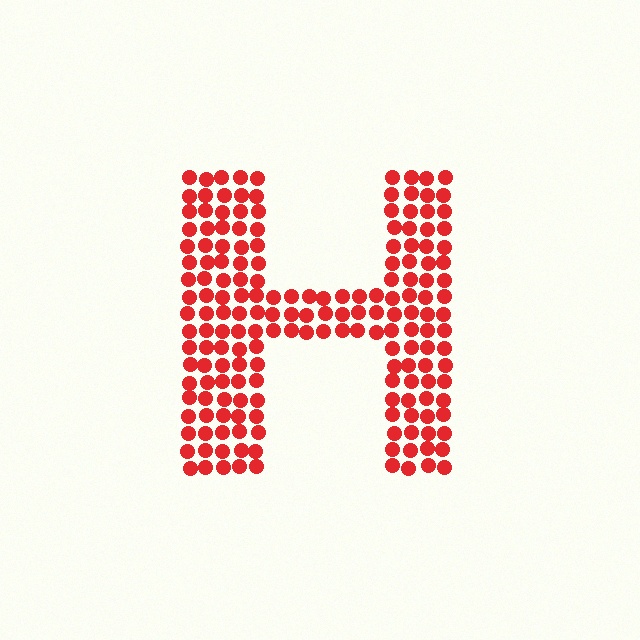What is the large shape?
The large shape is the letter H.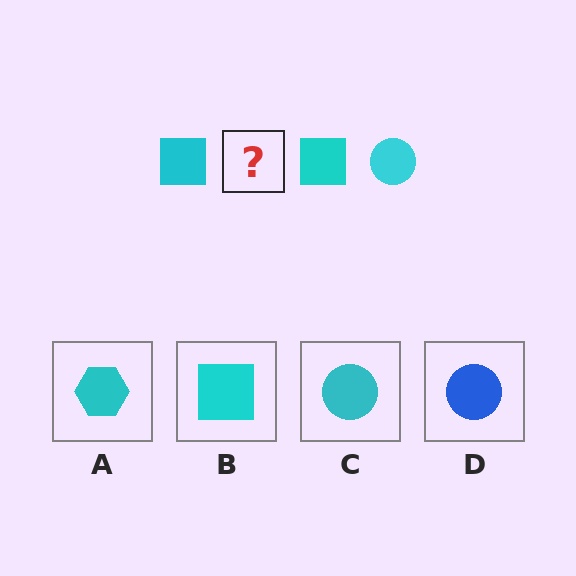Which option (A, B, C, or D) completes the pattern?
C.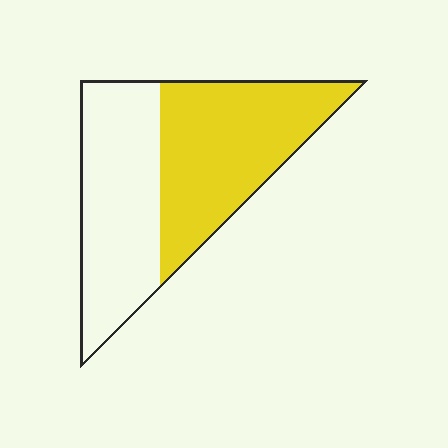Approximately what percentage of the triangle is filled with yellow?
Approximately 50%.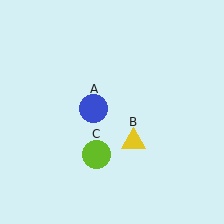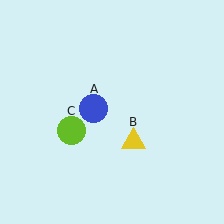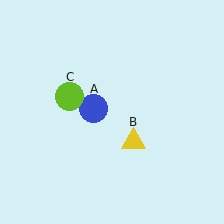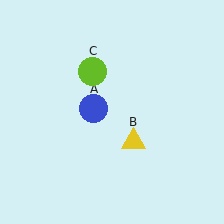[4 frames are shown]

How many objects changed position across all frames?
1 object changed position: lime circle (object C).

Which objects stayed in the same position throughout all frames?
Blue circle (object A) and yellow triangle (object B) remained stationary.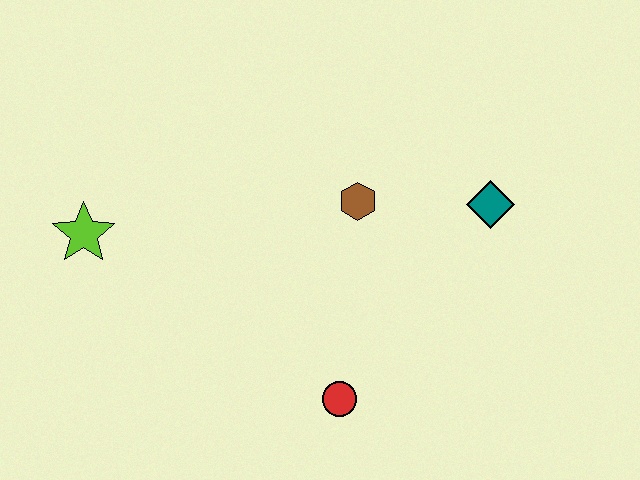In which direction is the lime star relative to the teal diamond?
The lime star is to the left of the teal diamond.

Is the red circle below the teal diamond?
Yes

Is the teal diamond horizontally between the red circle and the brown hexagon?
No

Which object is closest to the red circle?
The brown hexagon is closest to the red circle.